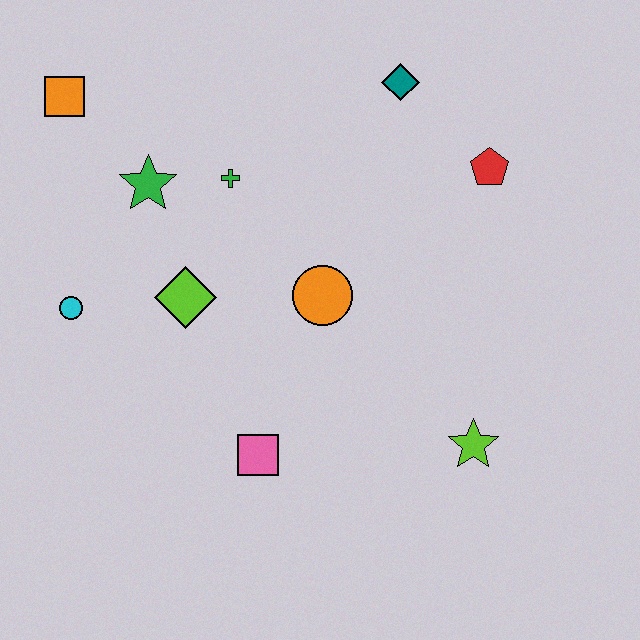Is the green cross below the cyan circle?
No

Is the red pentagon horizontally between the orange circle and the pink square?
No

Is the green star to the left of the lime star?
Yes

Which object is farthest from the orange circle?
The orange square is farthest from the orange circle.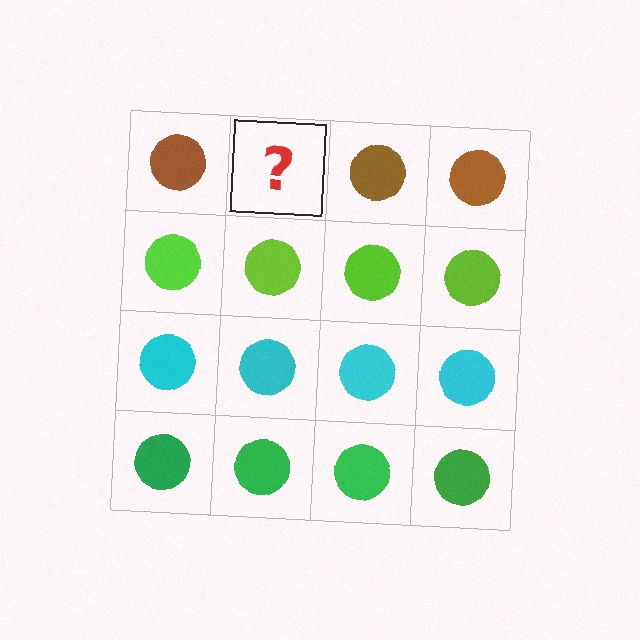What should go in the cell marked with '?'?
The missing cell should contain a brown circle.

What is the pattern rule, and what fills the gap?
The rule is that each row has a consistent color. The gap should be filled with a brown circle.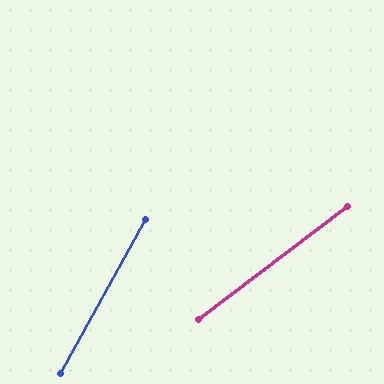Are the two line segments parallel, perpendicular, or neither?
Neither parallel nor perpendicular — they differ by about 24°.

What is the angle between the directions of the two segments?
Approximately 24 degrees.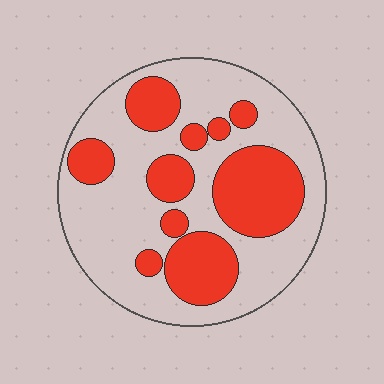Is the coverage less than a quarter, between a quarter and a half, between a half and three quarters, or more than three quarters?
Between a quarter and a half.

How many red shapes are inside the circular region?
10.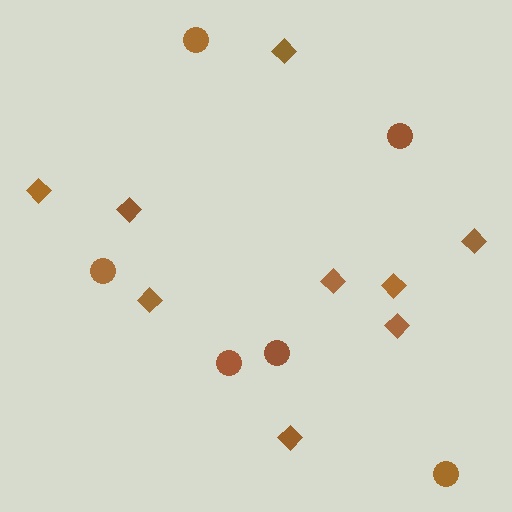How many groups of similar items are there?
There are 2 groups: one group of circles (6) and one group of diamonds (9).